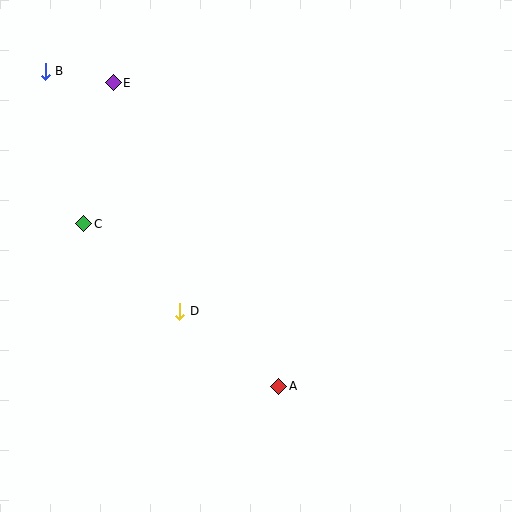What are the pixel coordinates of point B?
Point B is at (45, 71).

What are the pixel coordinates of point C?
Point C is at (84, 224).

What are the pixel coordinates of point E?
Point E is at (113, 83).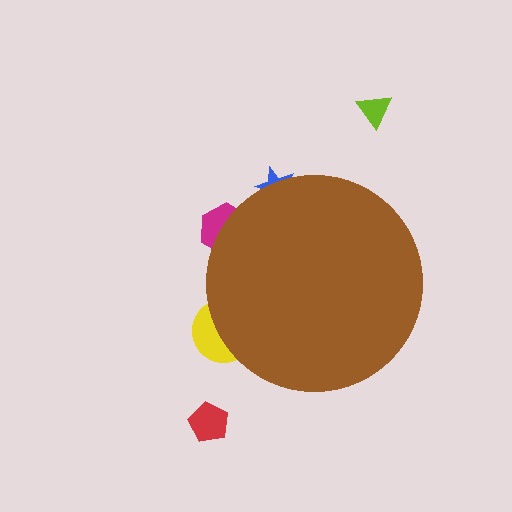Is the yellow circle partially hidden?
Yes, the yellow circle is partially hidden behind the brown circle.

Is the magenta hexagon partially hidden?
Yes, the magenta hexagon is partially hidden behind the brown circle.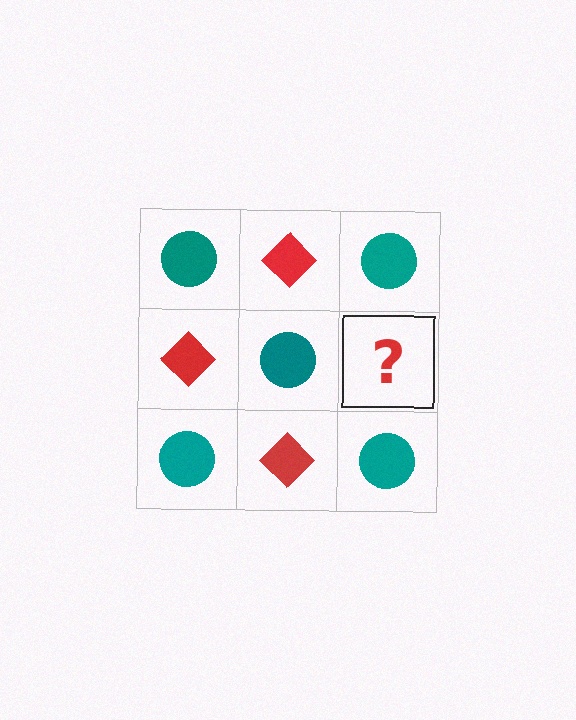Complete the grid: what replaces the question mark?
The question mark should be replaced with a red diamond.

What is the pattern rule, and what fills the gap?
The rule is that it alternates teal circle and red diamond in a checkerboard pattern. The gap should be filled with a red diamond.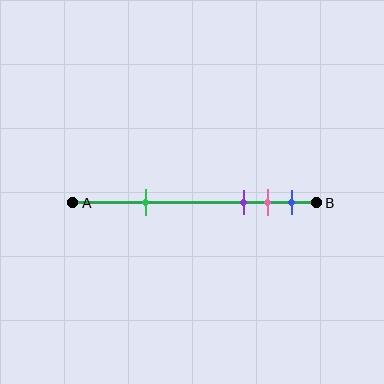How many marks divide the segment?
There are 4 marks dividing the segment.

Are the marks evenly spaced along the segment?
No, the marks are not evenly spaced.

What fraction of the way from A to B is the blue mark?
The blue mark is approximately 90% (0.9) of the way from A to B.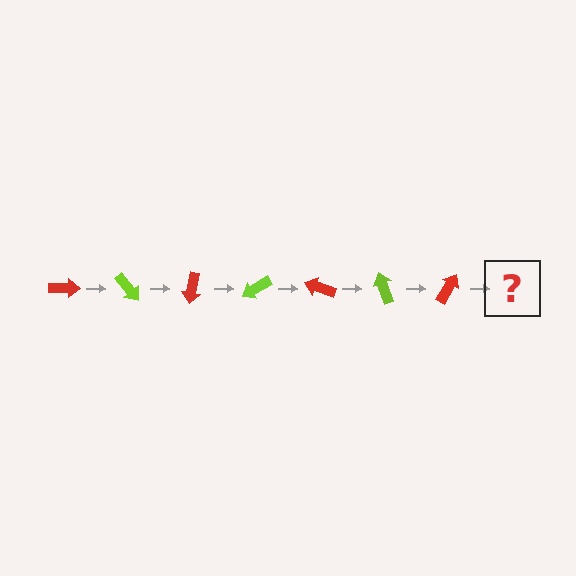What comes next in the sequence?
The next element should be a lime arrow, rotated 350 degrees from the start.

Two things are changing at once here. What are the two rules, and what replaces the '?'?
The two rules are that it rotates 50 degrees each step and the color cycles through red and lime. The '?' should be a lime arrow, rotated 350 degrees from the start.